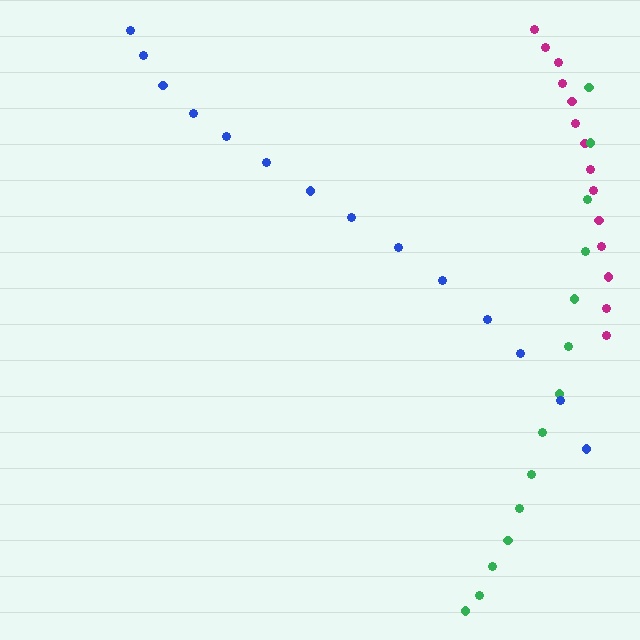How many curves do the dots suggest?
There are 3 distinct paths.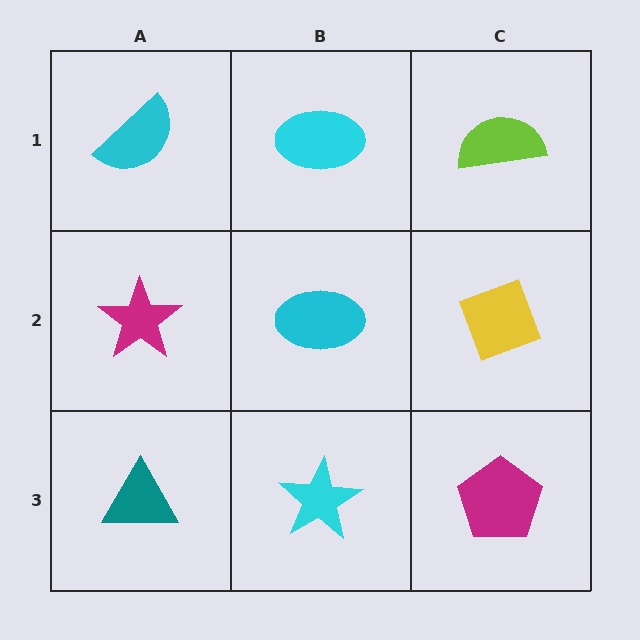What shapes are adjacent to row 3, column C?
A yellow diamond (row 2, column C), a cyan star (row 3, column B).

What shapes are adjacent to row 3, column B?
A cyan ellipse (row 2, column B), a teal triangle (row 3, column A), a magenta pentagon (row 3, column C).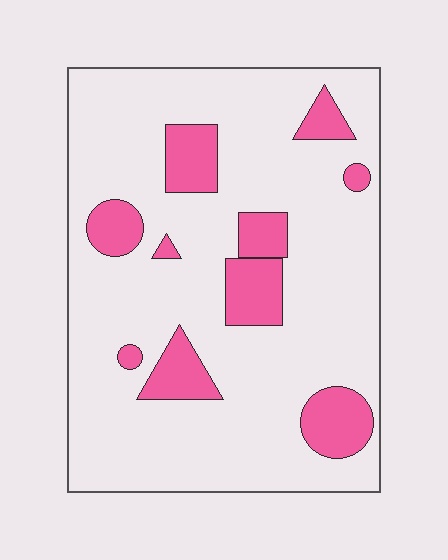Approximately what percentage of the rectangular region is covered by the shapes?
Approximately 20%.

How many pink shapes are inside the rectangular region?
10.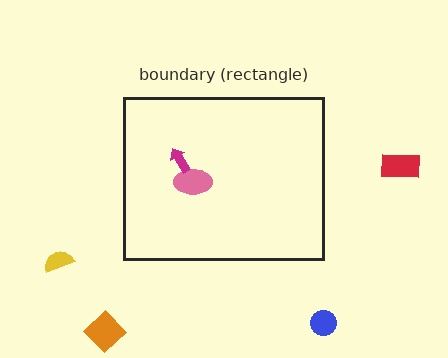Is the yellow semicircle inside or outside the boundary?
Outside.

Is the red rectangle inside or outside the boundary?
Outside.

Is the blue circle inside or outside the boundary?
Outside.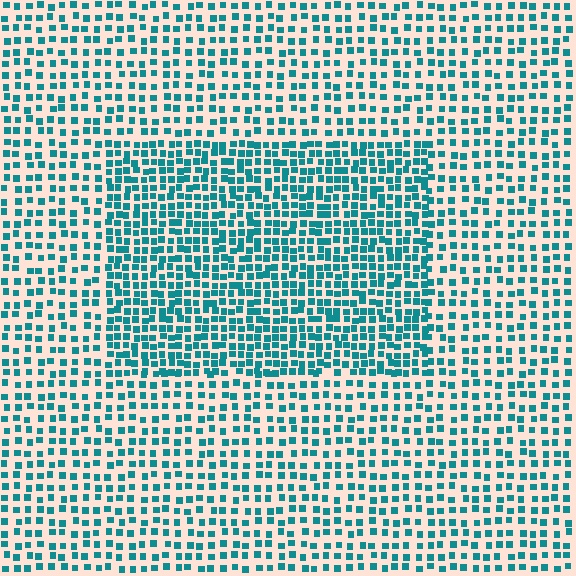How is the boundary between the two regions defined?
The boundary is defined by a change in element density (approximately 1.7x ratio). All elements are the same color, size, and shape.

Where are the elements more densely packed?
The elements are more densely packed inside the rectangle boundary.